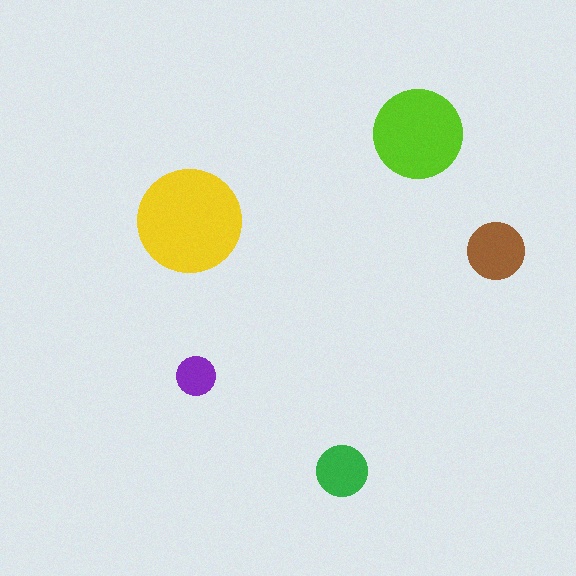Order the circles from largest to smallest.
the yellow one, the lime one, the brown one, the green one, the purple one.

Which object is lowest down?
The green circle is bottommost.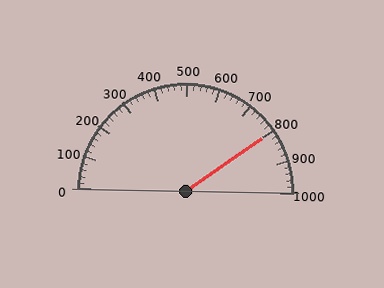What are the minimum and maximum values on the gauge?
The gauge ranges from 0 to 1000.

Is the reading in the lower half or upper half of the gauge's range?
The reading is in the upper half of the range (0 to 1000).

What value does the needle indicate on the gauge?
The needle indicates approximately 800.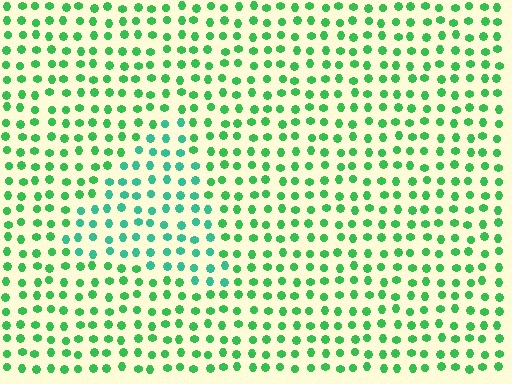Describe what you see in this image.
The image is filled with small green elements in a uniform arrangement. A triangle-shaped region is visible where the elements are tinted to a slightly different hue, forming a subtle color boundary.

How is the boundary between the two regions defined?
The boundary is defined purely by a slight shift in hue (about 29 degrees). Spacing, size, and orientation are identical on both sides.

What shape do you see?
I see a triangle.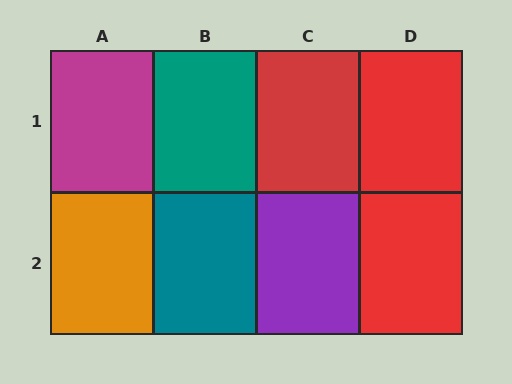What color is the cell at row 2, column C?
Purple.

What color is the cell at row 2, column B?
Teal.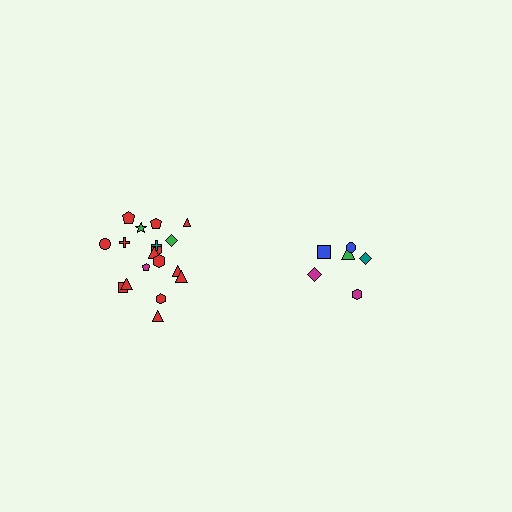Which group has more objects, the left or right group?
The left group.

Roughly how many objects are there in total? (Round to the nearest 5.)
Roughly 25 objects in total.